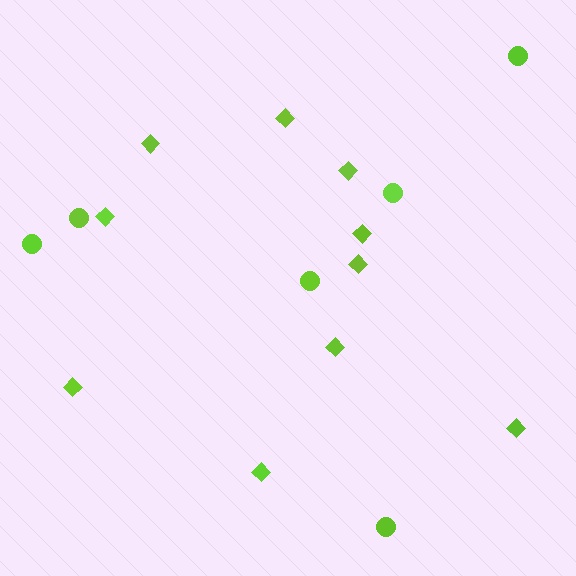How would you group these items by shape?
There are 2 groups: one group of circles (6) and one group of diamonds (10).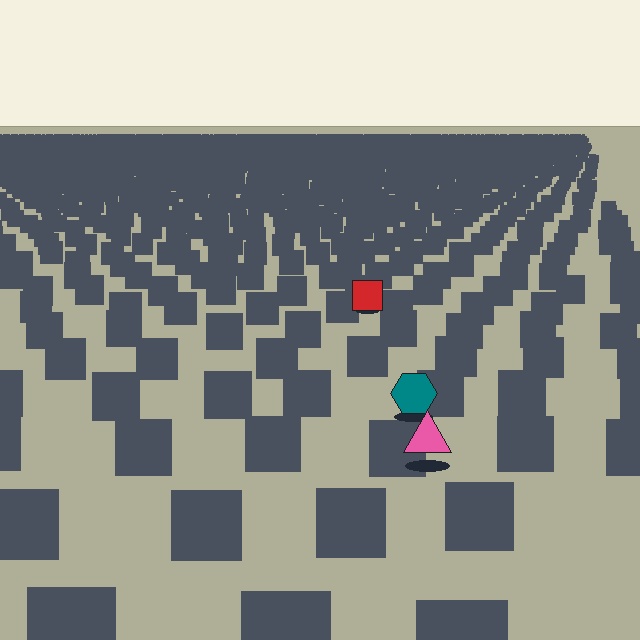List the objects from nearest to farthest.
From nearest to farthest: the pink triangle, the teal hexagon, the red square.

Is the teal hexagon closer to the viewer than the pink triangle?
No. The pink triangle is closer — you can tell from the texture gradient: the ground texture is coarser near it.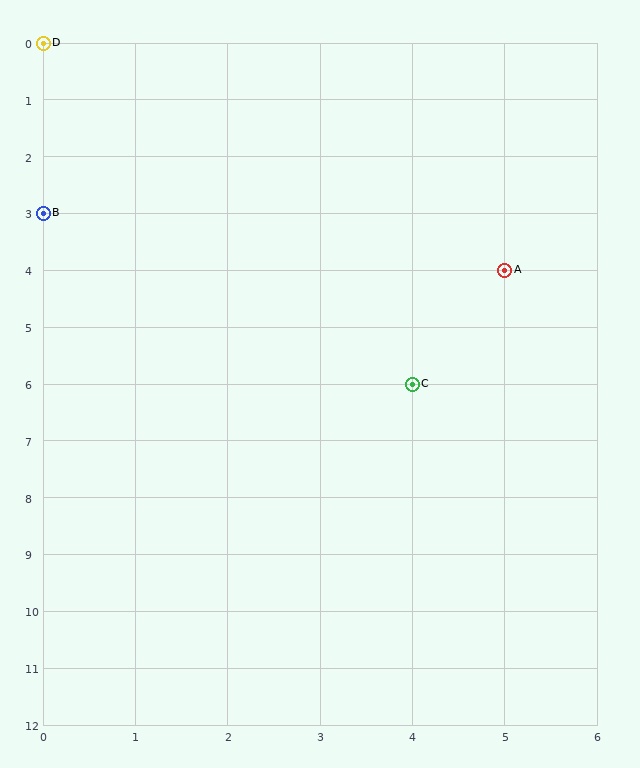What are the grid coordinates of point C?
Point C is at grid coordinates (4, 6).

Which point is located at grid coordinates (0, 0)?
Point D is at (0, 0).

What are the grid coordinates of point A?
Point A is at grid coordinates (5, 4).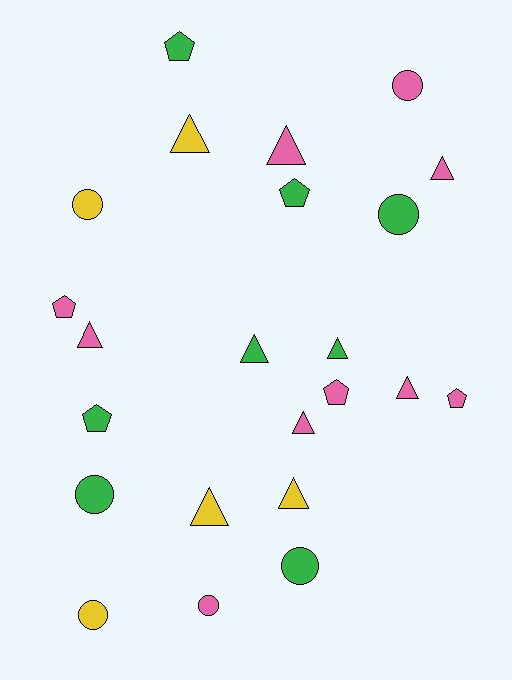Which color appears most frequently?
Pink, with 10 objects.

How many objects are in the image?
There are 23 objects.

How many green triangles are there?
There are 2 green triangles.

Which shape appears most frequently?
Triangle, with 10 objects.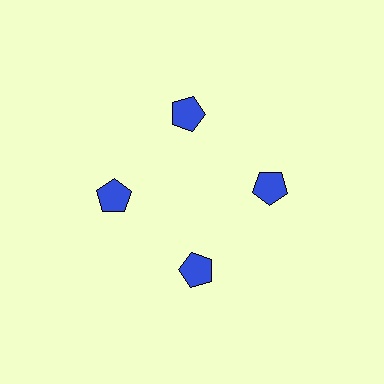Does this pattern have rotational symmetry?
Yes, this pattern has 4-fold rotational symmetry. It looks the same after rotating 90 degrees around the center.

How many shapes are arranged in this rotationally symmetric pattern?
There are 4 shapes, arranged in 4 groups of 1.